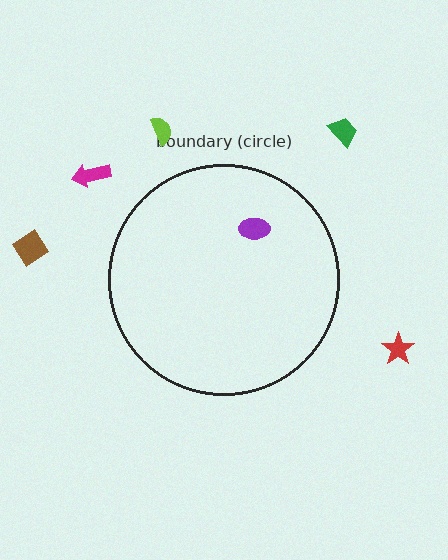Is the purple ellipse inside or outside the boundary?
Inside.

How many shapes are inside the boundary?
1 inside, 5 outside.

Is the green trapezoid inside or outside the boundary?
Outside.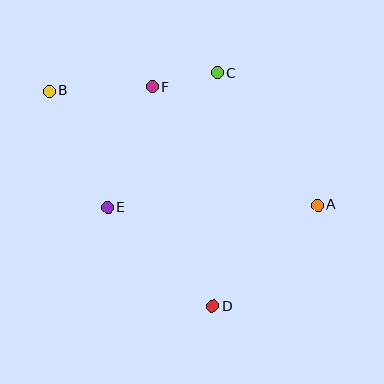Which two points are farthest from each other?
Points A and B are farthest from each other.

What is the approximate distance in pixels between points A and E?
The distance between A and E is approximately 210 pixels.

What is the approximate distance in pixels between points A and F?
The distance between A and F is approximately 203 pixels.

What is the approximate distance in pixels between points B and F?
The distance between B and F is approximately 103 pixels.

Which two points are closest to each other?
Points C and F are closest to each other.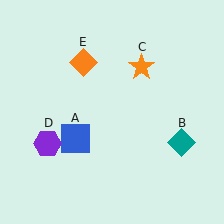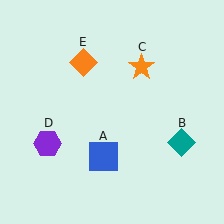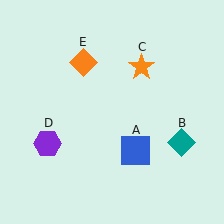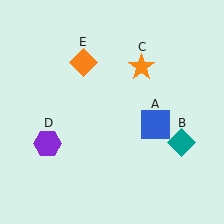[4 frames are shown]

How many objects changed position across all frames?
1 object changed position: blue square (object A).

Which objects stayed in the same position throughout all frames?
Teal diamond (object B) and orange star (object C) and purple hexagon (object D) and orange diamond (object E) remained stationary.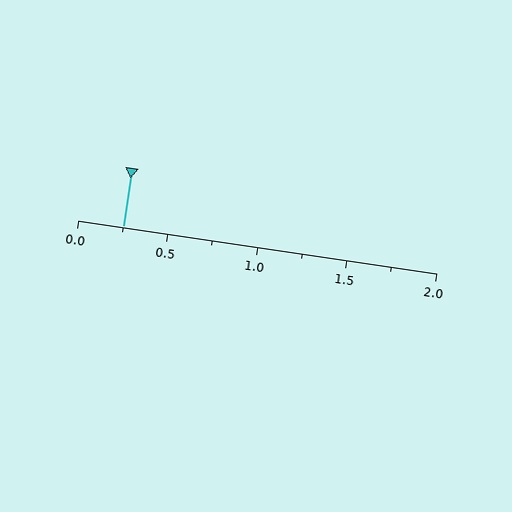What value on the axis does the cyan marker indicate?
The marker indicates approximately 0.25.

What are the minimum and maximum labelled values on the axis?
The axis runs from 0.0 to 2.0.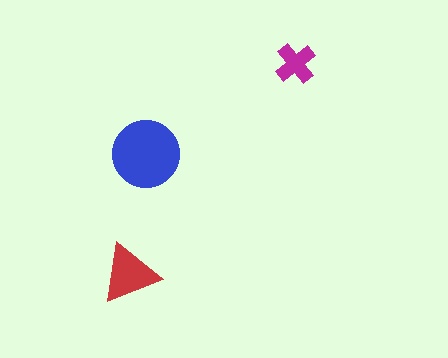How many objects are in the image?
There are 3 objects in the image.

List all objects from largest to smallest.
The blue circle, the red triangle, the magenta cross.